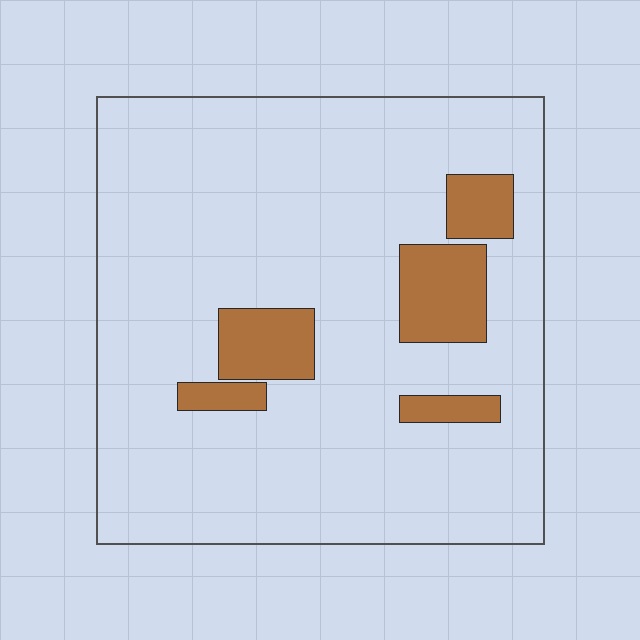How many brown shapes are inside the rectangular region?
5.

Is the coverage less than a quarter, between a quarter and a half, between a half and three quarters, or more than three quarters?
Less than a quarter.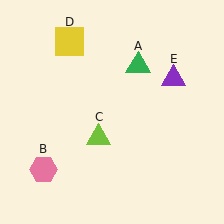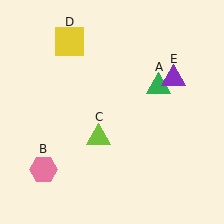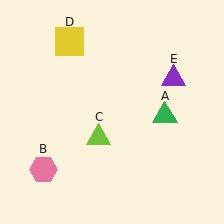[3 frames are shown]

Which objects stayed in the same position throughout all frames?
Pink hexagon (object B) and lime triangle (object C) and yellow square (object D) and purple triangle (object E) remained stationary.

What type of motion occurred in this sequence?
The green triangle (object A) rotated clockwise around the center of the scene.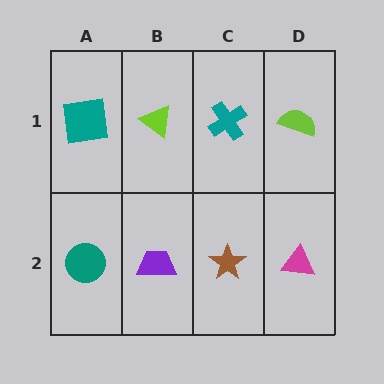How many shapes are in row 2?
4 shapes.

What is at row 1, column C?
A teal cross.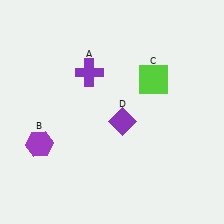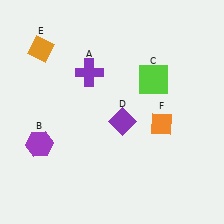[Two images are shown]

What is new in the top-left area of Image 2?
An orange diamond (E) was added in the top-left area of Image 2.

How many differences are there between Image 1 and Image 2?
There are 2 differences between the two images.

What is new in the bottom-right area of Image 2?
An orange diamond (F) was added in the bottom-right area of Image 2.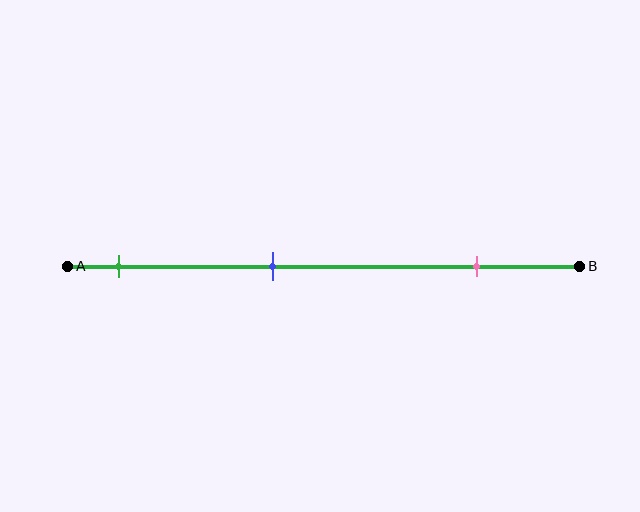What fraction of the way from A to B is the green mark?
The green mark is approximately 10% (0.1) of the way from A to B.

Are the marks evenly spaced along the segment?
Yes, the marks are approximately evenly spaced.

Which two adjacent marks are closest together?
The green and blue marks are the closest adjacent pair.